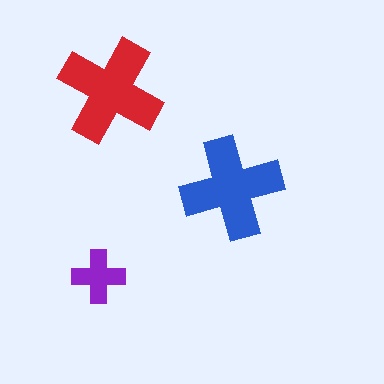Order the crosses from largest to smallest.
the red one, the blue one, the purple one.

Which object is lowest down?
The purple cross is bottommost.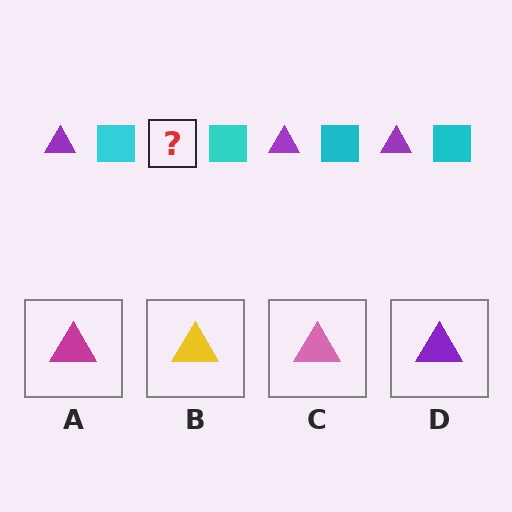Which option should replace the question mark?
Option D.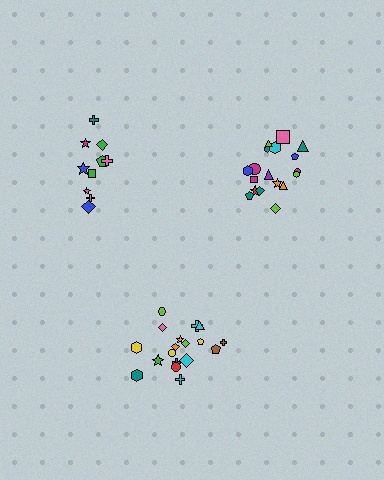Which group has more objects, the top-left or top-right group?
The top-right group.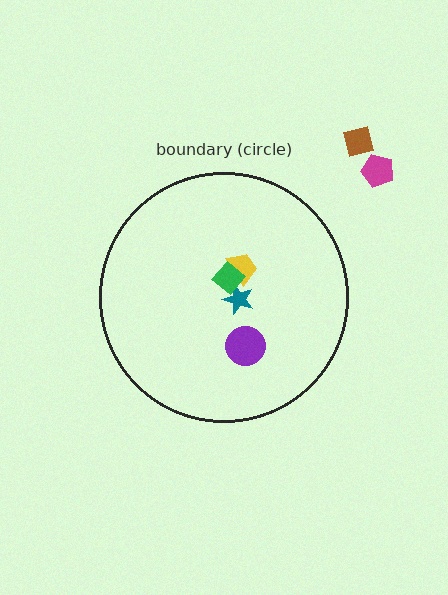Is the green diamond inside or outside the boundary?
Inside.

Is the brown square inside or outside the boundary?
Outside.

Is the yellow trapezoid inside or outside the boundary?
Inside.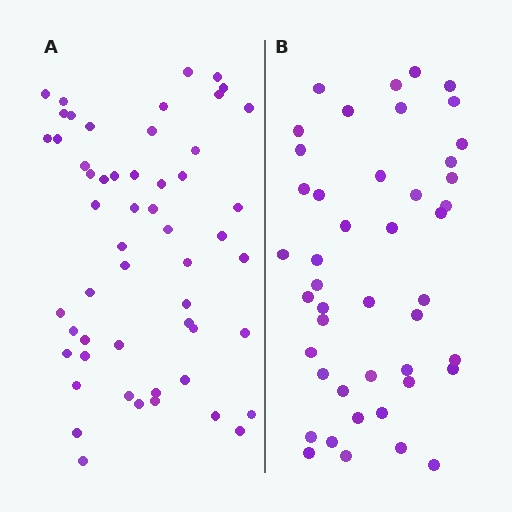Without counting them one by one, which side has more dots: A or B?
Region A (the left region) has more dots.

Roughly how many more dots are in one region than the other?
Region A has roughly 8 or so more dots than region B.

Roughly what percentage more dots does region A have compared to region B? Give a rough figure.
About 20% more.